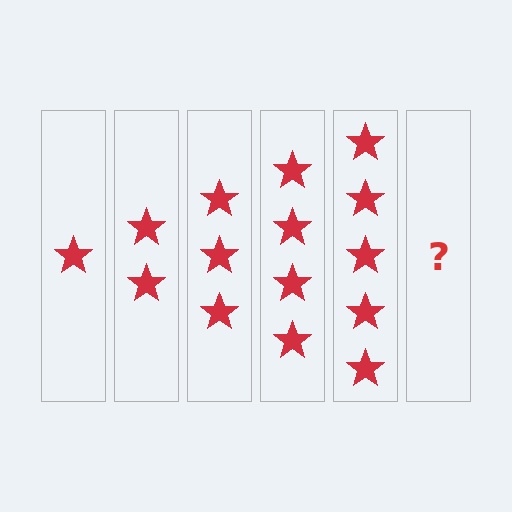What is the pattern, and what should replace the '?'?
The pattern is that each step adds one more star. The '?' should be 6 stars.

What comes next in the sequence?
The next element should be 6 stars.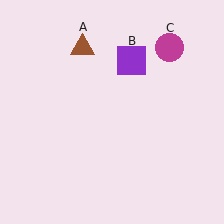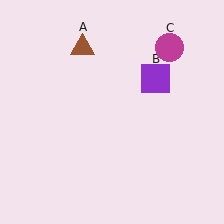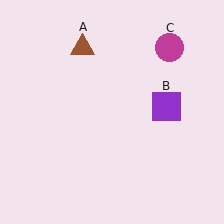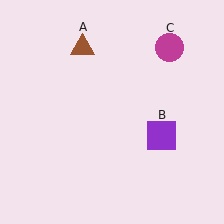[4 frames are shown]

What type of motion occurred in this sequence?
The purple square (object B) rotated clockwise around the center of the scene.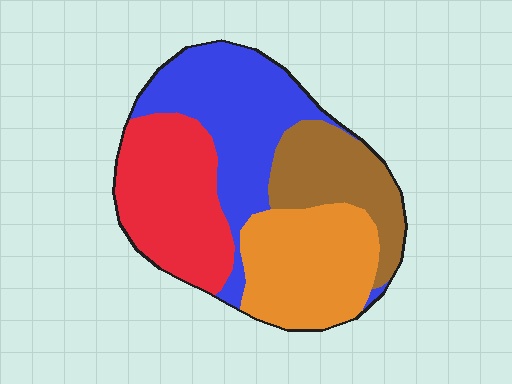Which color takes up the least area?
Brown, at roughly 20%.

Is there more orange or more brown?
Orange.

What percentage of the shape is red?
Red covers roughly 25% of the shape.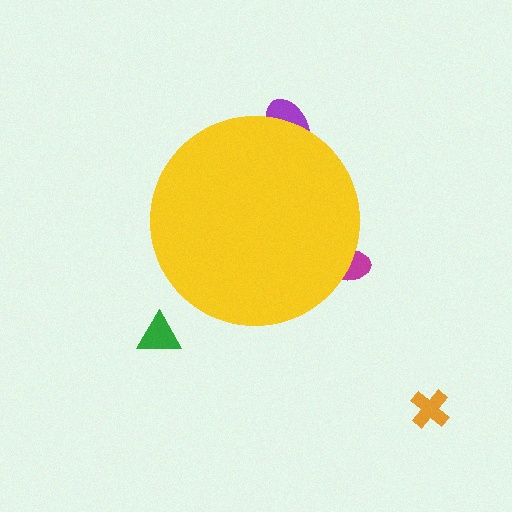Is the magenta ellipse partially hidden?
Yes, the magenta ellipse is partially hidden behind the yellow circle.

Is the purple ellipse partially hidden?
Yes, the purple ellipse is partially hidden behind the yellow circle.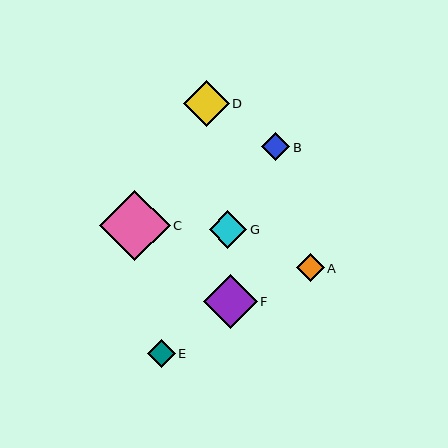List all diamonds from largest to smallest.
From largest to smallest: C, F, D, G, B, E, A.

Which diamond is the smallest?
Diamond A is the smallest with a size of approximately 28 pixels.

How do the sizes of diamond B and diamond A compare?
Diamond B and diamond A are approximately the same size.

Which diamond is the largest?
Diamond C is the largest with a size of approximately 71 pixels.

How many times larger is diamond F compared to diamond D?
Diamond F is approximately 1.2 times the size of diamond D.